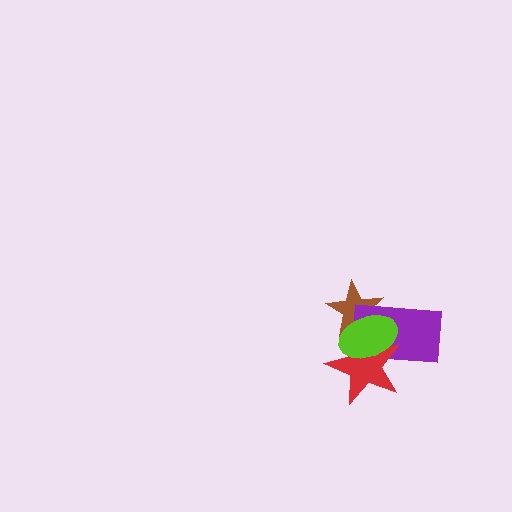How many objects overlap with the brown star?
3 objects overlap with the brown star.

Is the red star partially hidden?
Yes, it is partially covered by another shape.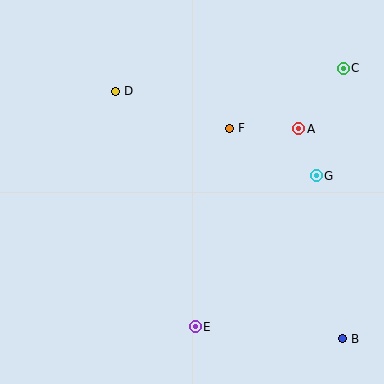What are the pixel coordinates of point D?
Point D is at (116, 91).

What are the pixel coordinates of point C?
Point C is at (343, 68).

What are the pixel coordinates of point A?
Point A is at (299, 129).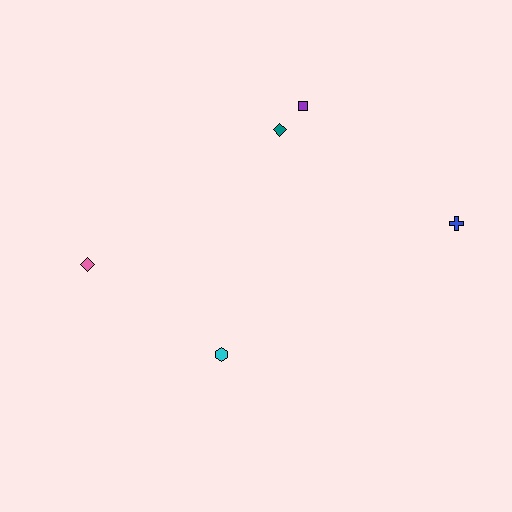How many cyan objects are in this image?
There is 1 cyan object.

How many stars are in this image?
There are no stars.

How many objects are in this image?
There are 5 objects.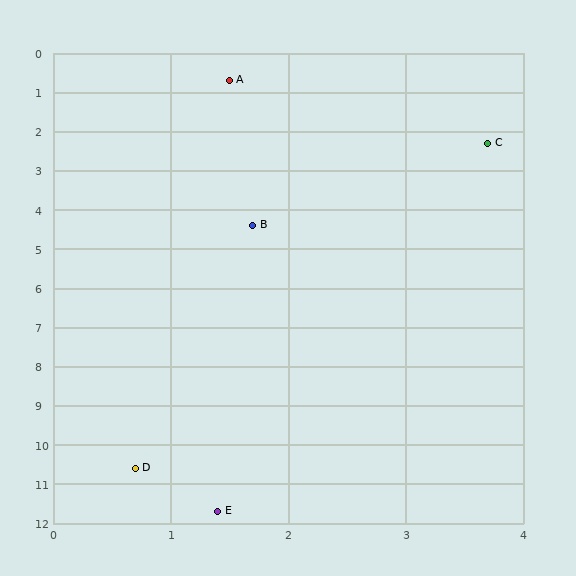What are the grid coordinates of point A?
Point A is at approximately (1.5, 0.7).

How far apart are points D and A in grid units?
Points D and A are about 9.9 grid units apart.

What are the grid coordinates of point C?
Point C is at approximately (3.7, 2.3).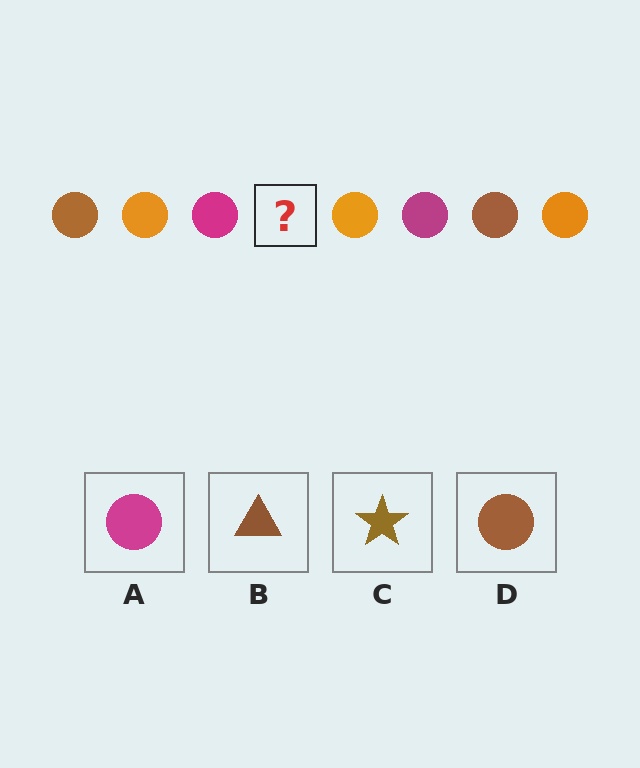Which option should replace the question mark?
Option D.